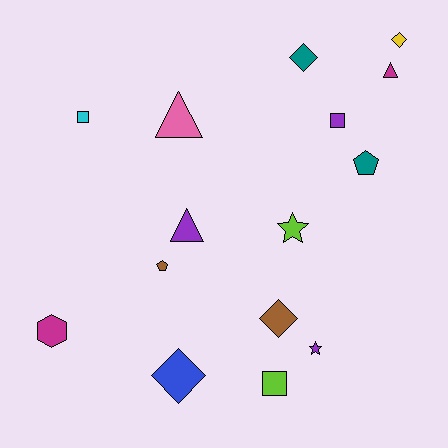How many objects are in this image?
There are 15 objects.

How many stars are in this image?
There are 2 stars.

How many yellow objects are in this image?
There is 1 yellow object.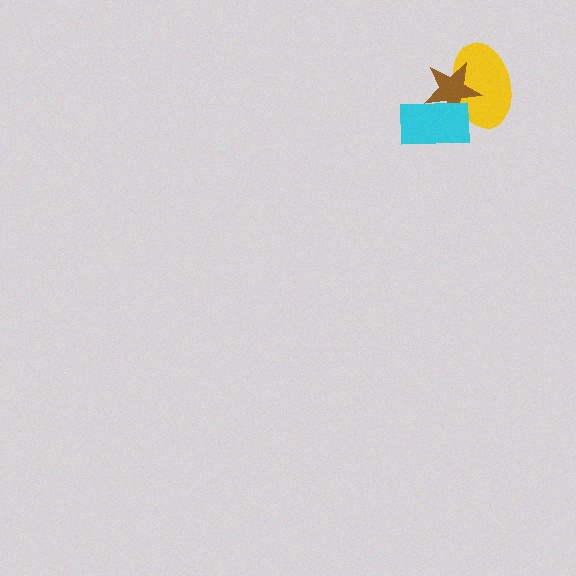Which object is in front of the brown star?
The cyan rectangle is in front of the brown star.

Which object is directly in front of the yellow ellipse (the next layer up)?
The brown star is directly in front of the yellow ellipse.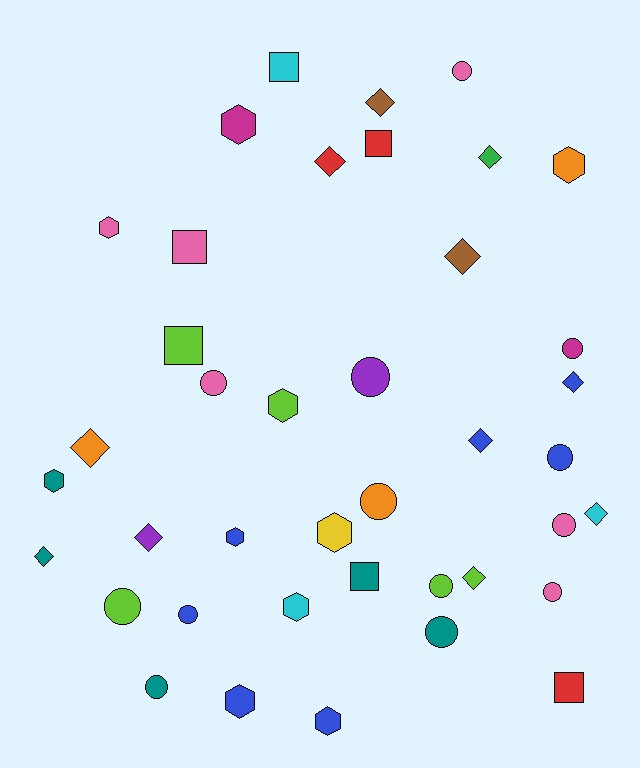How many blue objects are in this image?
There are 7 blue objects.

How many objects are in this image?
There are 40 objects.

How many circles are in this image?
There are 13 circles.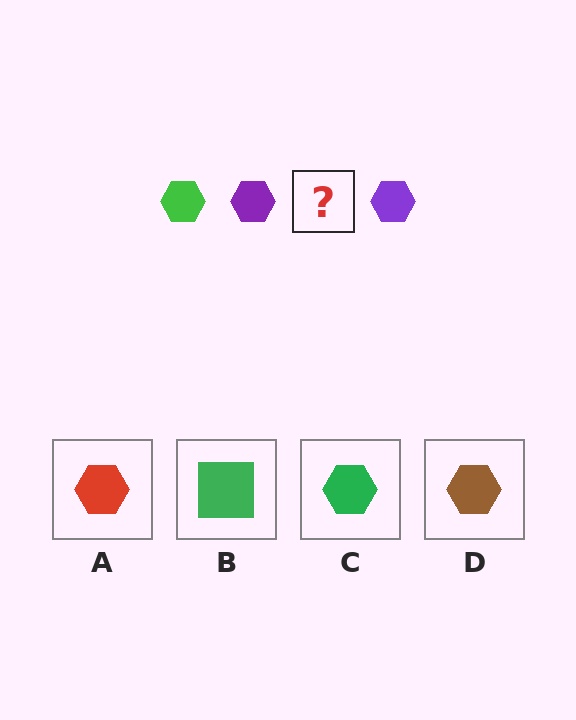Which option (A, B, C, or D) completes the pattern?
C.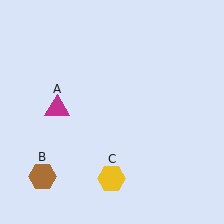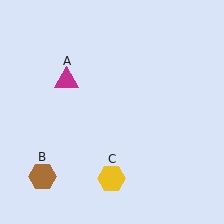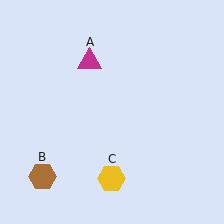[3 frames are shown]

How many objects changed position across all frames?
1 object changed position: magenta triangle (object A).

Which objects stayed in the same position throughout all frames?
Brown hexagon (object B) and yellow hexagon (object C) remained stationary.